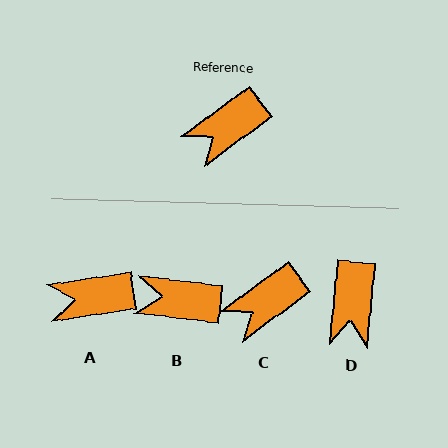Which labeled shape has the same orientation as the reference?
C.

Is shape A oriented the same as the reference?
No, it is off by about 28 degrees.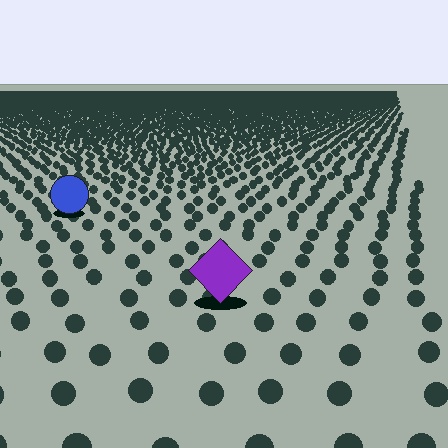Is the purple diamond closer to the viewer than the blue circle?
Yes. The purple diamond is closer — you can tell from the texture gradient: the ground texture is coarser near it.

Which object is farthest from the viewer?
The blue circle is farthest from the viewer. It appears smaller and the ground texture around it is denser.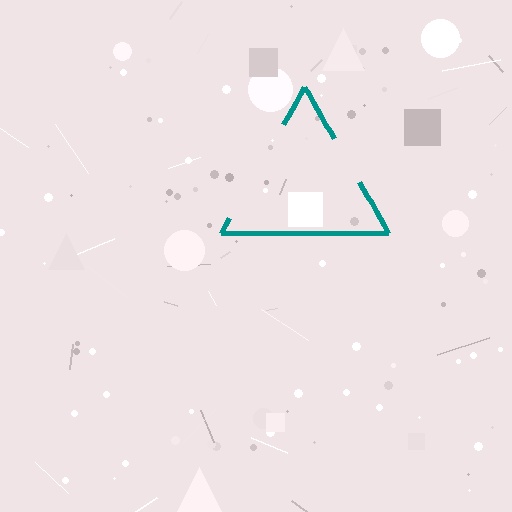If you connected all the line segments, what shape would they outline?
They would outline a triangle.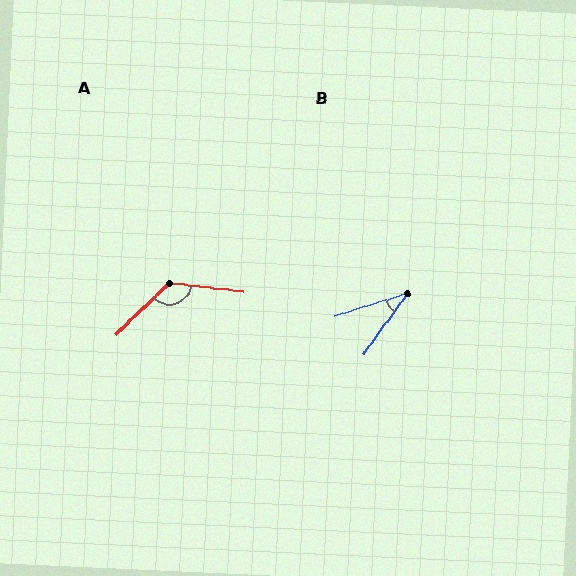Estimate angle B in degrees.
Approximately 36 degrees.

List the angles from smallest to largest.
B (36°), A (130°).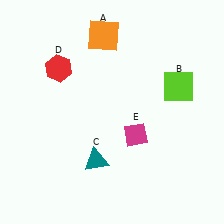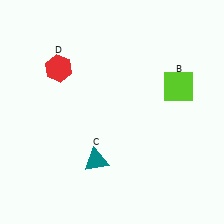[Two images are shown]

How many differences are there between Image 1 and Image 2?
There are 2 differences between the two images.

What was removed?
The magenta diamond (E), the orange square (A) were removed in Image 2.